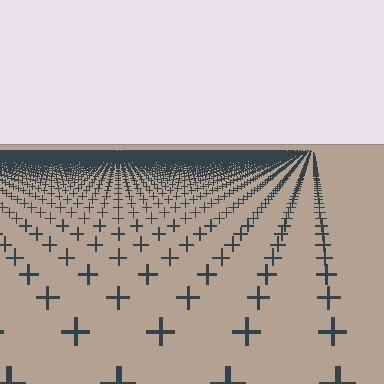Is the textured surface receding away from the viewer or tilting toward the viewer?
The surface is receding away from the viewer. Texture elements get smaller and denser toward the top.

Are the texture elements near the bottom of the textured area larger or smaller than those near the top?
Larger. Near the bottom, elements are closer to the viewer and appear at a bigger on-screen size.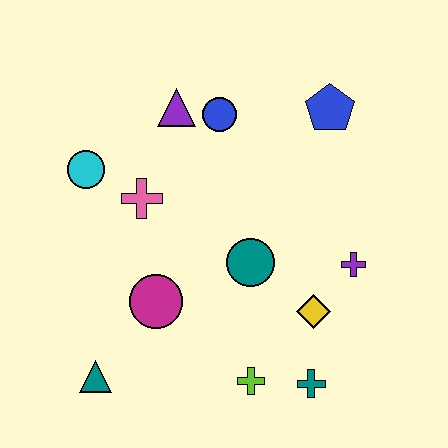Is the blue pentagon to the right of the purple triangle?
Yes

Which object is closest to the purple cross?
The yellow diamond is closest to the purple cross.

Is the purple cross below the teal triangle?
No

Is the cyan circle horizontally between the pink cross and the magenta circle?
No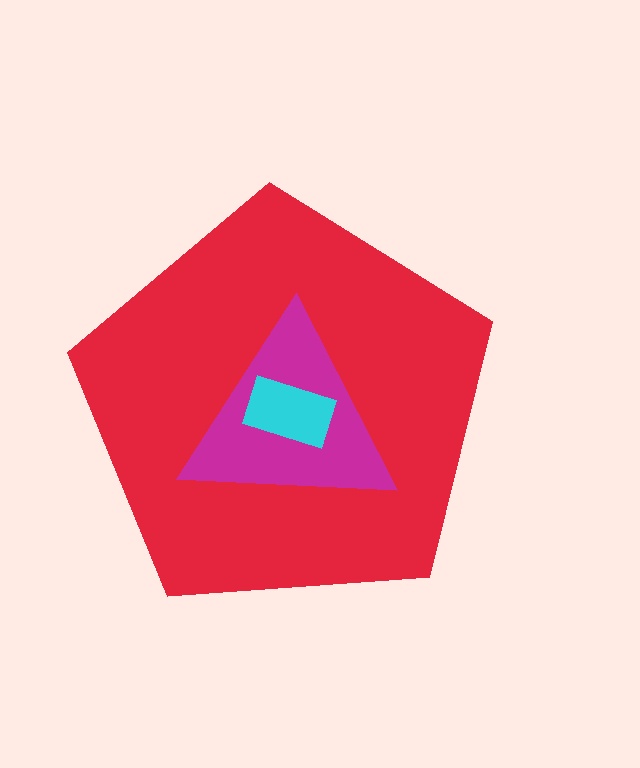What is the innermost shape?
The cyan rectangle.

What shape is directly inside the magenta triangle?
The cyan rectangle.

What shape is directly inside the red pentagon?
The magenta triangle.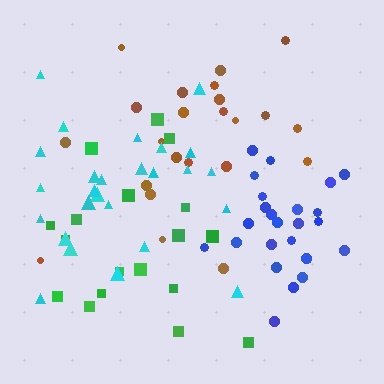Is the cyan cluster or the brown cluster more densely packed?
Cyan.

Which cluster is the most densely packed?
Blue.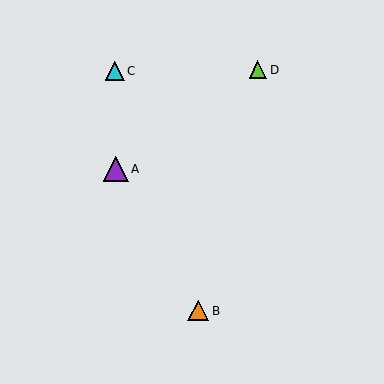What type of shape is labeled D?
Shape D is a lime triangle.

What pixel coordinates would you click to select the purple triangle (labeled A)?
Click at (116, 169) to select the purple triangle A.